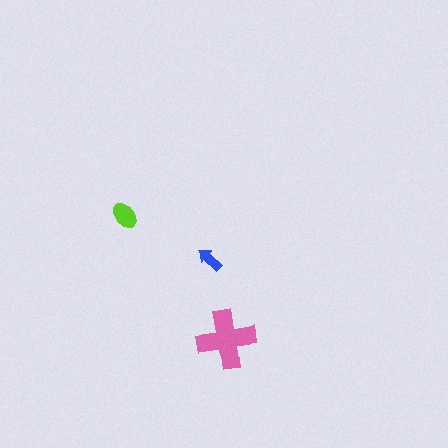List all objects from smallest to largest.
The blue arrow, the lime ellipse, the pink cross.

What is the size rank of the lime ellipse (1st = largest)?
2nd.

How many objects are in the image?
There are 3 objects in the image.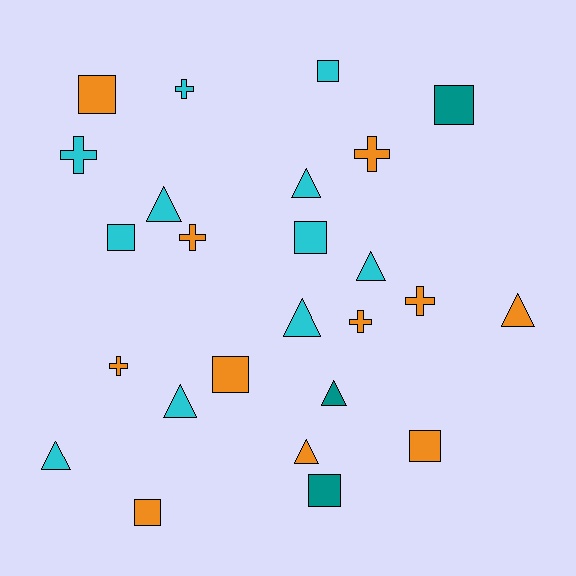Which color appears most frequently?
Orange, with 11 objects.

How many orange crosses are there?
There are 5 orange crosses.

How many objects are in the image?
There are 25 objects.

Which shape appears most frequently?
Square, with 9 objects.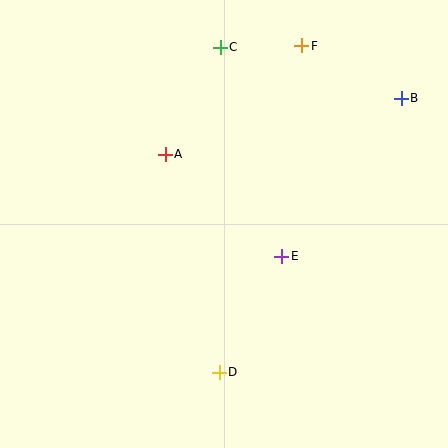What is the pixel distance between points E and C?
The distance between E and C is 218 pixels.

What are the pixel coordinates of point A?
Point A is at (165, 154).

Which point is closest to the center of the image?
Point E at (282, 256) is closest to the center.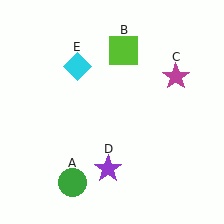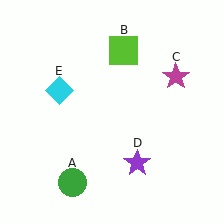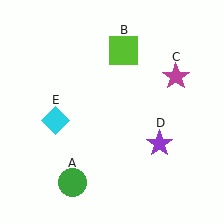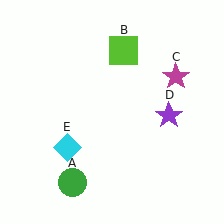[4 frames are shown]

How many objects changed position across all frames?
2 objects changed position: purple star (object D), cyan diamond (object E).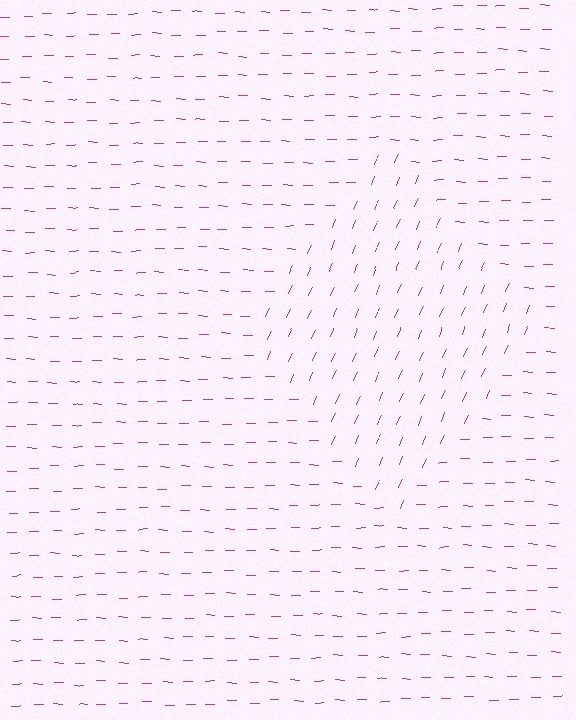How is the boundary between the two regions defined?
The boundary is defined purely by a change in line orientation (approximately 68 degrees difference). All lines are the same color and thickness.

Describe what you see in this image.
The image is filled with small magenta line segments. A diamond region in the image has lines oriented differently from the surrounding lines, creating a visible texture boundary.